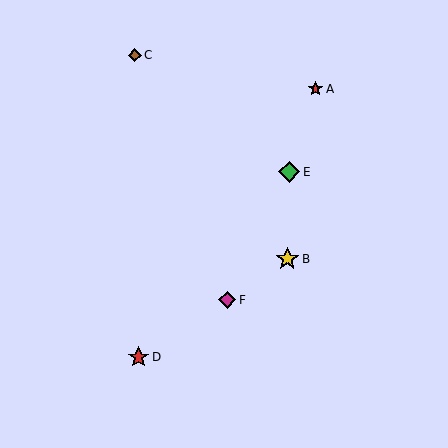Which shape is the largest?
The yellow star (labeled B) is the largest.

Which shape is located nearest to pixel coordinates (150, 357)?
The red star (labeled D) at (139, 357) is nearest to that location.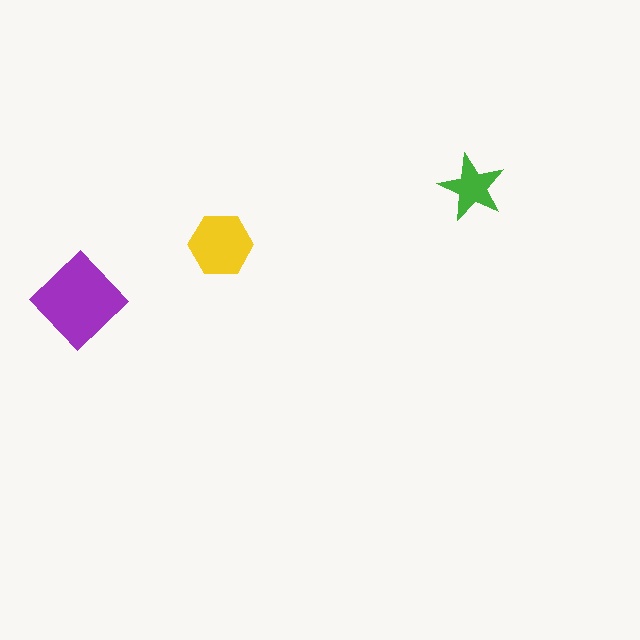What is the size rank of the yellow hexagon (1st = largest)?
2nd.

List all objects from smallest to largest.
The green star, the yellow hexagon, the purple diamond.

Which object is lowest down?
The purple diamond is bottommost.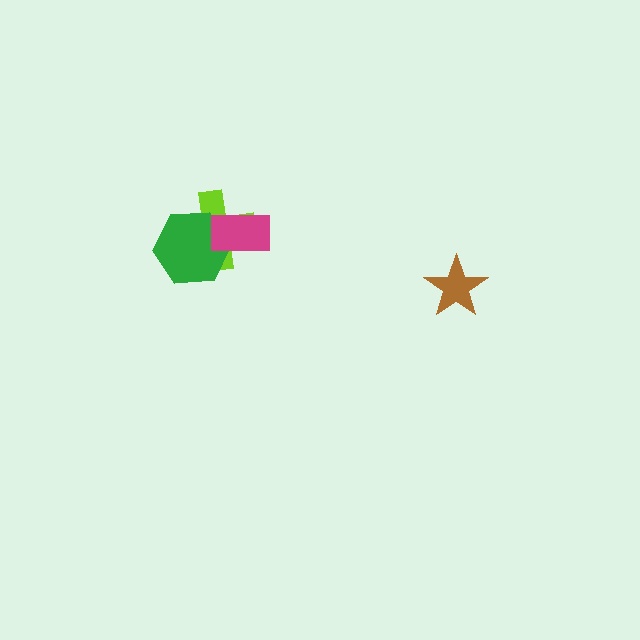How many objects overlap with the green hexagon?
2 objects overlap with the green hexagon.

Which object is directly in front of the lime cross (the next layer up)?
The green hexagon is directly in front of the lime cross.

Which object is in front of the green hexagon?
The magenta rectangle is in front of the green hexagon.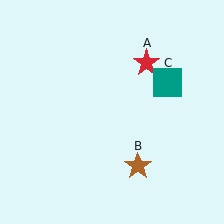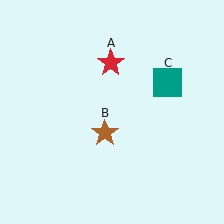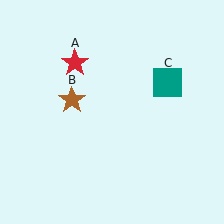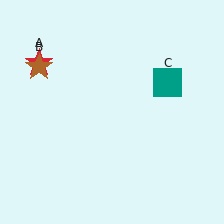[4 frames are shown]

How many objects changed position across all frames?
2 objects changed position: red star (object A), brown star (object B).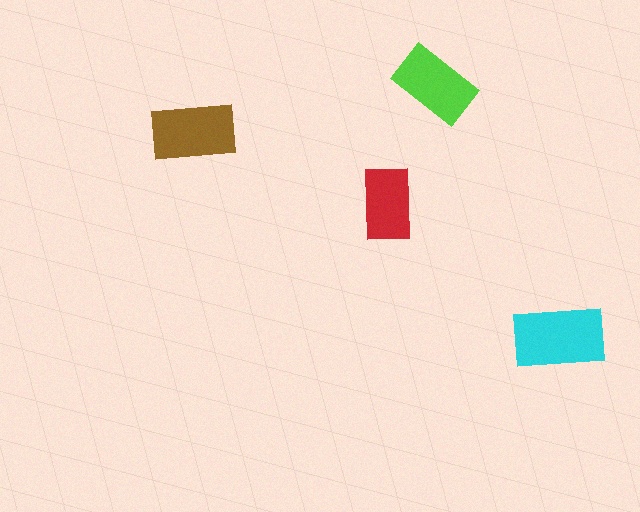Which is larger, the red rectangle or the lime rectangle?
The lime one.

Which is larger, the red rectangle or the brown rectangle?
The brown one.